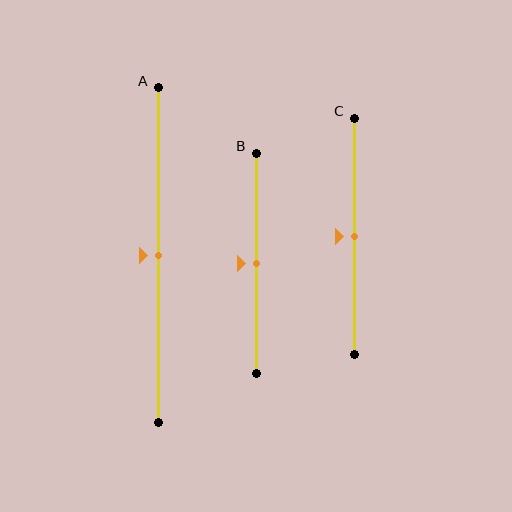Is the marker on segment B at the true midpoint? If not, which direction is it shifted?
Yes, the marker on segment B is at the true midpoint.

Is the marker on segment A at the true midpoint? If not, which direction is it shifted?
Yes, the marker on segment A is at the true midpoint.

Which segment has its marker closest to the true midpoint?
Segment A has its marker closest to the true midpoint.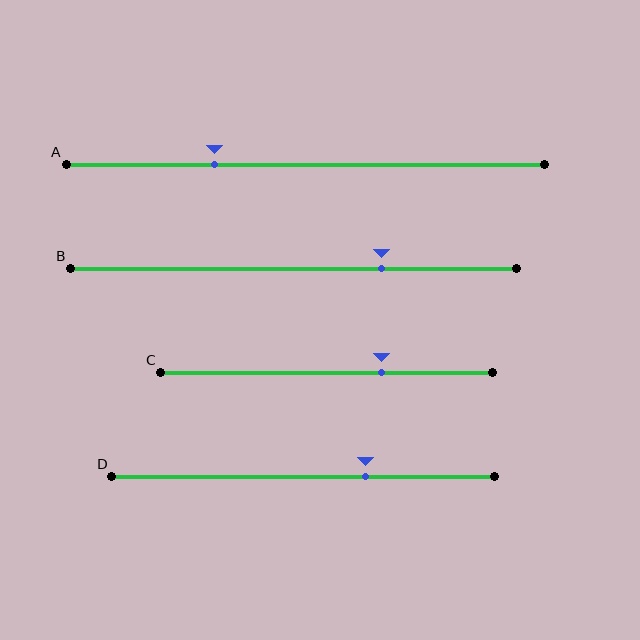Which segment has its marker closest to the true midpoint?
Segment D has its marker closest to the true midpoint.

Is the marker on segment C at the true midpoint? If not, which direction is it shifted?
No, the marker on segment C is shifted to the right by about 17% of the segment length.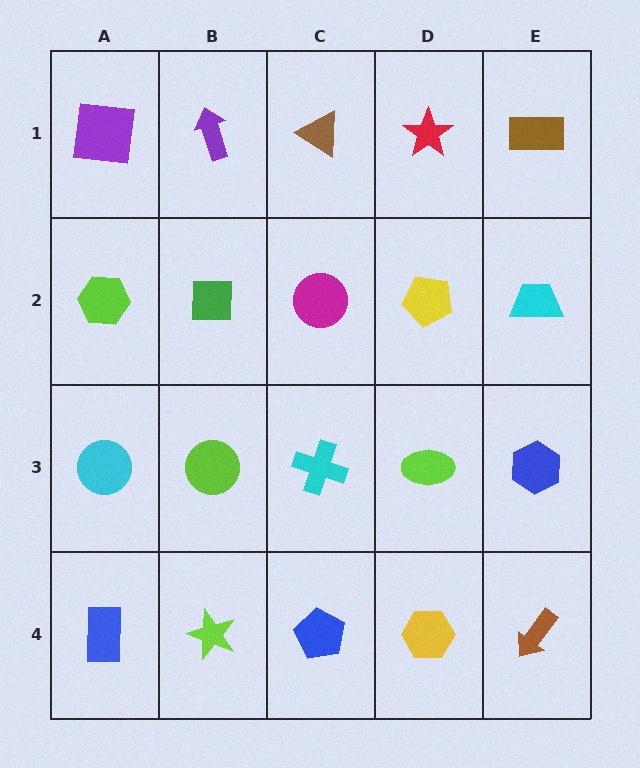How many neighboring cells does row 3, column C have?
4.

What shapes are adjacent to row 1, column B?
A green square (row 2, column B), a purple square (row 1, column A), a brown triangle (row 1, column C).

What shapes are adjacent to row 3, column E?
A cyan trapezoid (row 2, column E), a brown arrow (row 4, column E), a lime ellipse (row 3, column D).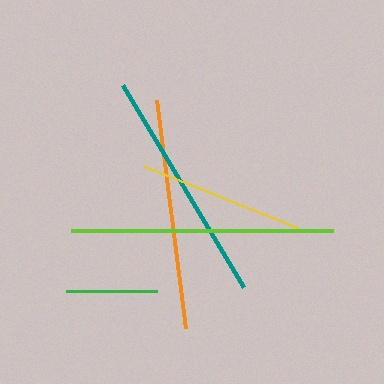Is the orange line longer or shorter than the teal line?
The teal line is longer than the orange line.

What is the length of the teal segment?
The teal segment is approximately 236 pixels long.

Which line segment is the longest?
The lime line is the longest at approximately 262 pixels.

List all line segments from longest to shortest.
From longest to shortest: lime, teal, orange, yellow, green.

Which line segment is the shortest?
The green line is the shortest at approximately 92 pixels.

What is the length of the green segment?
The green segment is approximately 92 pixels long.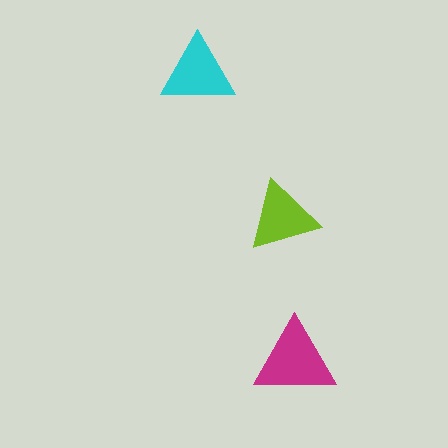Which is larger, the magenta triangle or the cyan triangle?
The magenta one.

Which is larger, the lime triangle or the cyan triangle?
The cyan one.